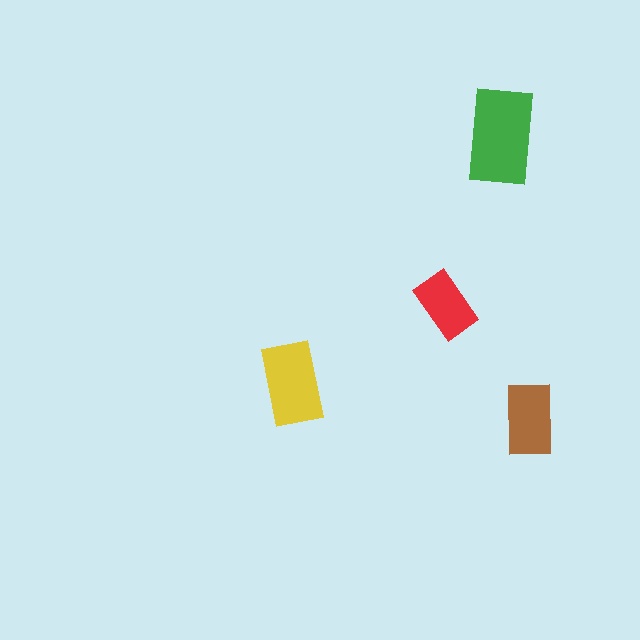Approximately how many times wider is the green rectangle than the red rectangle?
About 1.5 times wider.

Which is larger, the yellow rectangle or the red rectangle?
The yellow one.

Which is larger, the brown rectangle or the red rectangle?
The brown one.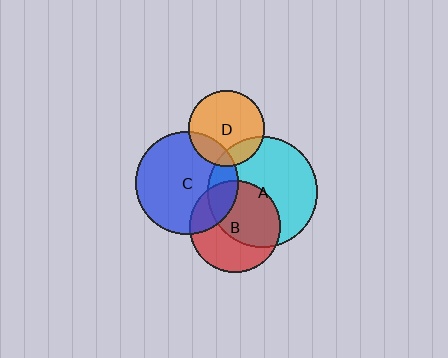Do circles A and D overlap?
Yes.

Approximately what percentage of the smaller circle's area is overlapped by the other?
Approximately 15%.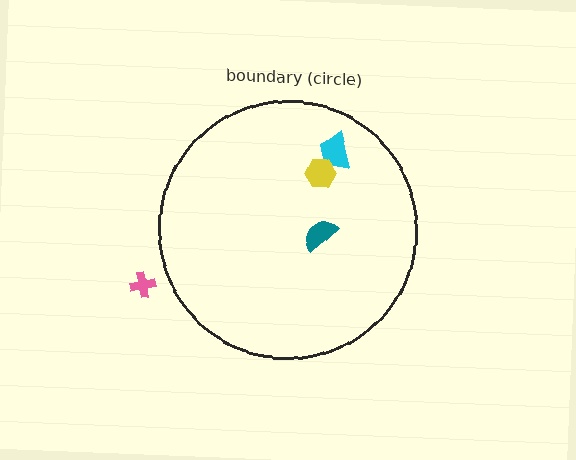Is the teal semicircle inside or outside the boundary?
Inside.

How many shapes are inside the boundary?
3 inside, 1 outside.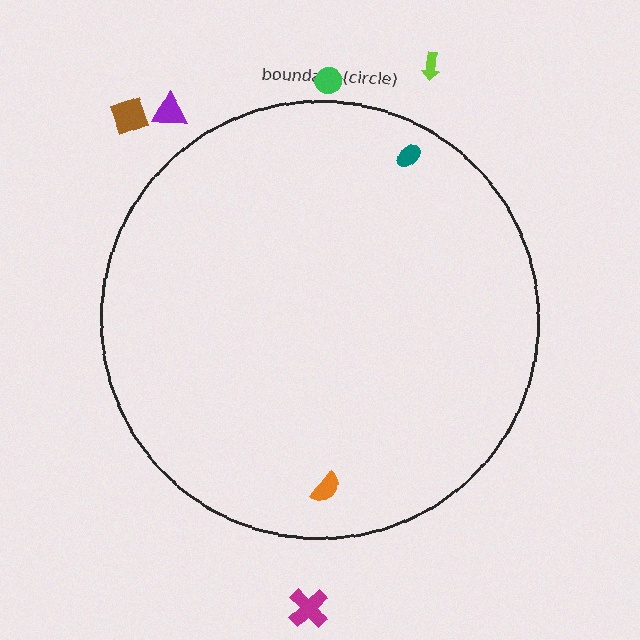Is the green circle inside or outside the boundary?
Outside.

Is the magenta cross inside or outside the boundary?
Outside.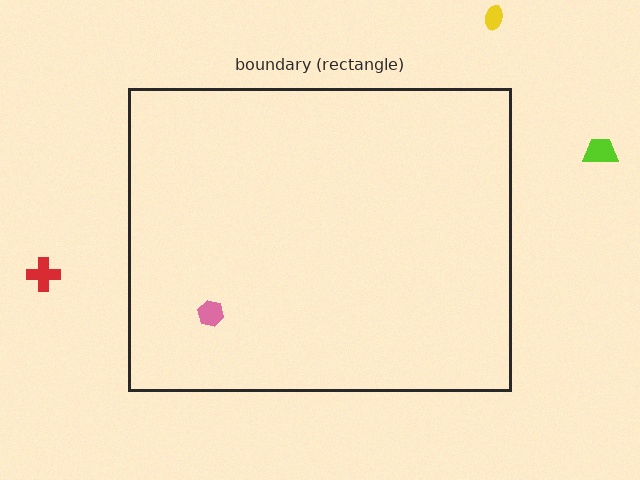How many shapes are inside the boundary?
1 inside, 3 outside.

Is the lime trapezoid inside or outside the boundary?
Outside.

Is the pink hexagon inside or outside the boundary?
Inside.